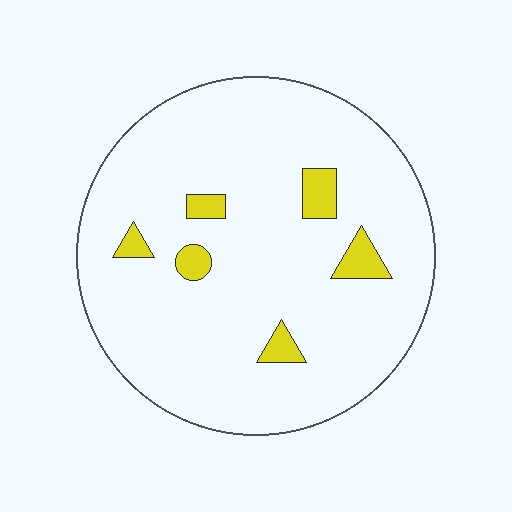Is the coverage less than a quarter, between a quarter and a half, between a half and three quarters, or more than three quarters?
Less than a quarter.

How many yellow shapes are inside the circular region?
6.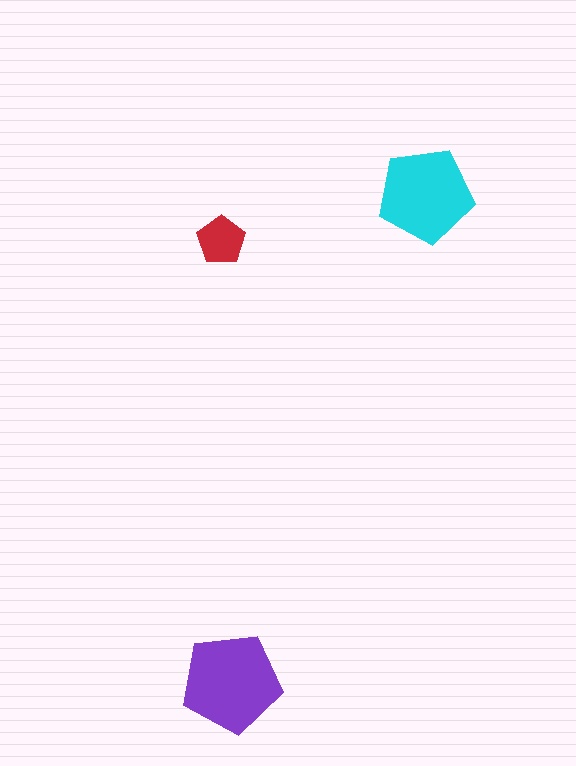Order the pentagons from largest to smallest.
the purple one, the cyan one, the red one.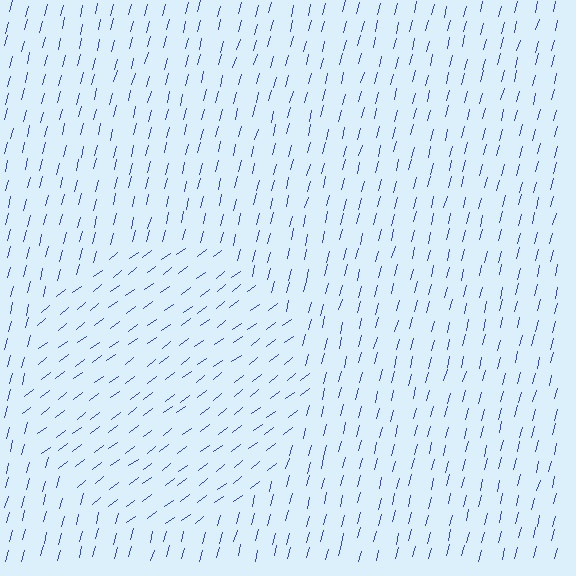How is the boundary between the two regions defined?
The boundary is defined purely by a change in line orientation (approximately 39 degrees difference). All lines are the same color and thickness.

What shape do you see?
I see a circle.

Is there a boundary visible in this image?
Yes, there is a texture boundary formed by a change in line orientation.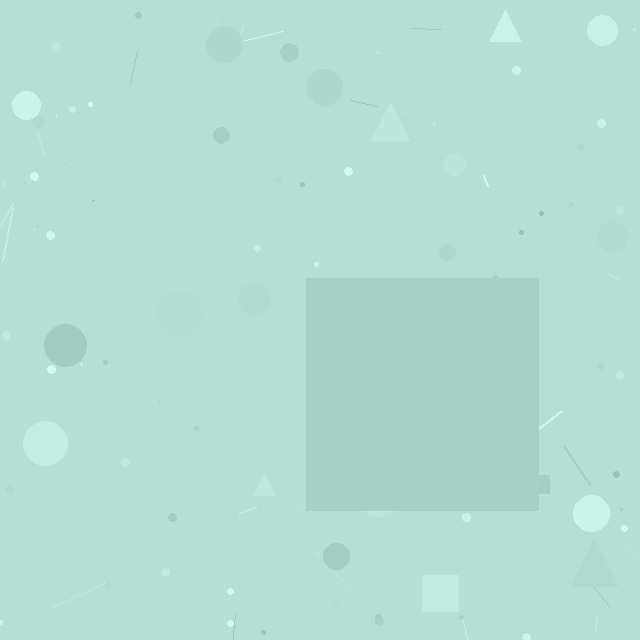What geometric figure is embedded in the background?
A square is embedded in the background.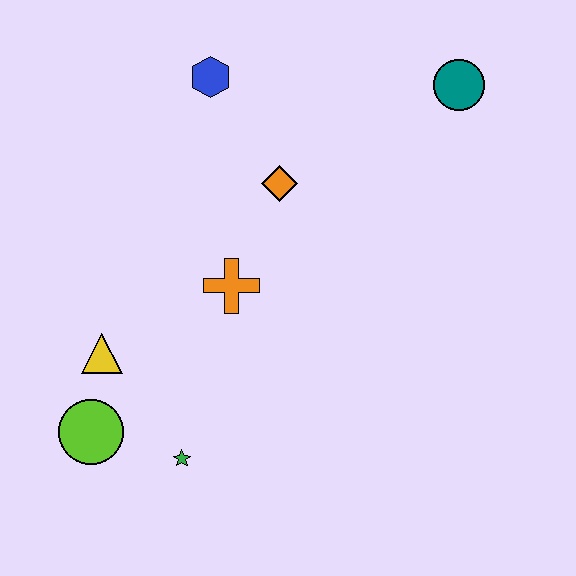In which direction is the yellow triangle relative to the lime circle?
The yellow triangle is above the lime circle.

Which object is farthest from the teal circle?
The lime circle is farthest from the teal circle.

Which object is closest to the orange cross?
The orange diamond is closest to the orange cross.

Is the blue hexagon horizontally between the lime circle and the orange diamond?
Yes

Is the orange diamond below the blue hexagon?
Yes